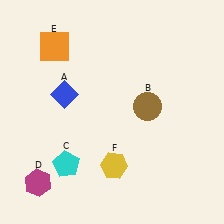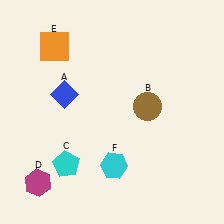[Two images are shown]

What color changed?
The hexagon (F) changed from yellow in Image 1 to cyan in Image 2.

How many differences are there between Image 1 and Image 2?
There is 1 difference between the two images.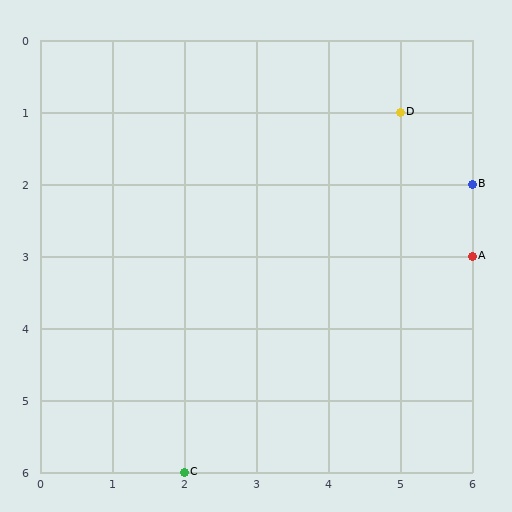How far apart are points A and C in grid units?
Points A and C are 4 columns and 3 rows apart (about 5.0 grid units diagonally).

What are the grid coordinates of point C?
Point C is at grid coordinates (2, 6).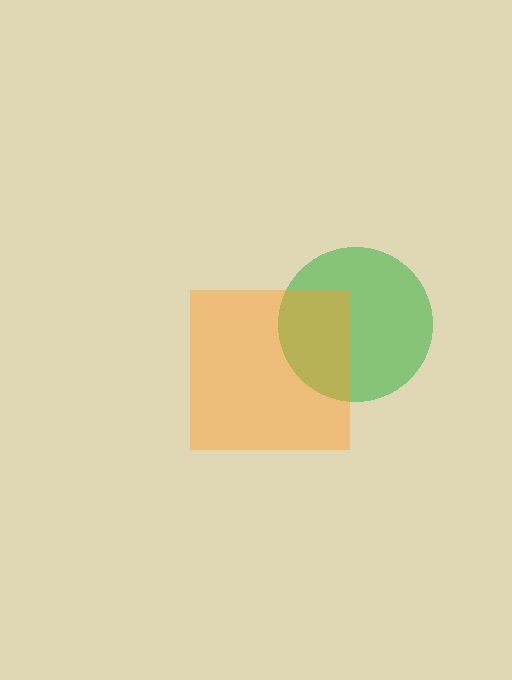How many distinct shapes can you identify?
There are 2 distinct shapes: a green circle, an orange square.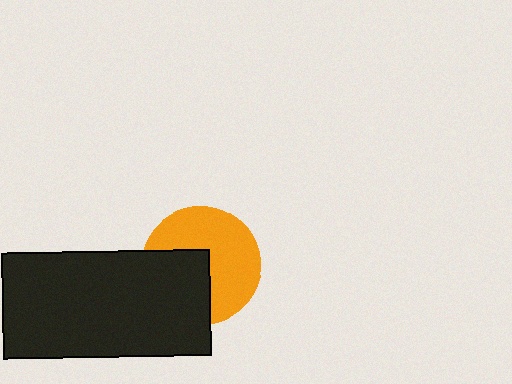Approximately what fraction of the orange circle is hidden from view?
Roughly 41% of the orange circle is hidden behind the black rectangle.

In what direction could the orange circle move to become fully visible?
The orange circle could move toward the upper-right. That would shift it out from behind the black rectangle entirely.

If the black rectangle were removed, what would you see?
You would see the complete orange circle.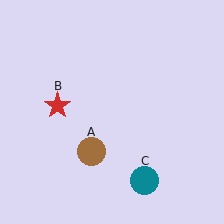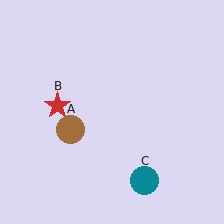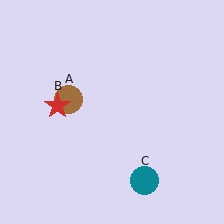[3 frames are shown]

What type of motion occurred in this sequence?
The brown circle (object A) rotated clockwise around the center of the scene.